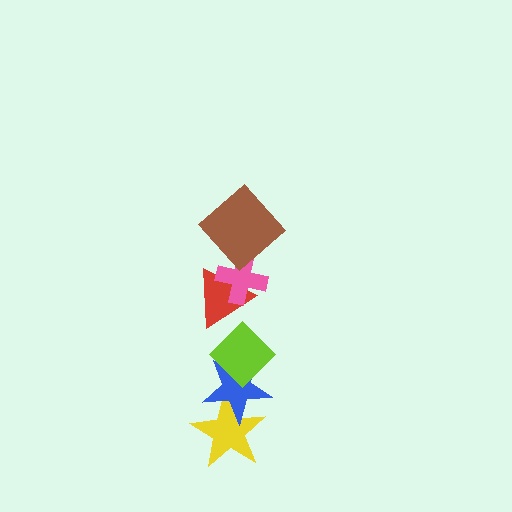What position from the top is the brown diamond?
The brown diamond is 1st from the top.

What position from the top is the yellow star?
The yellow star is 6th from the top.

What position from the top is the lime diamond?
The lime diamond is 4th from the top.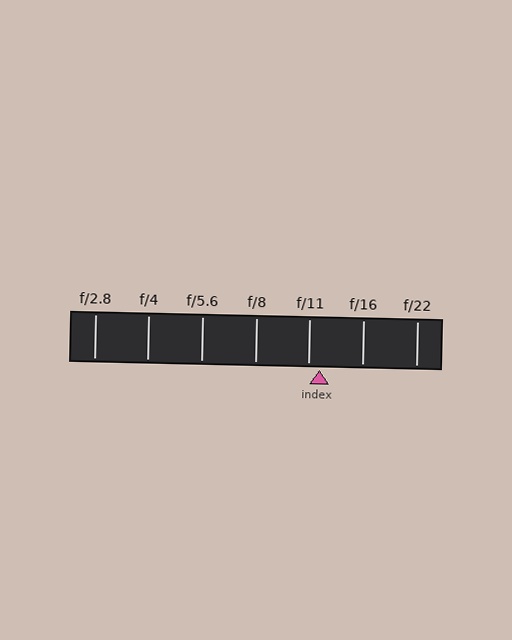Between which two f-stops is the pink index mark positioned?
The index mark is between f/11 and f/16.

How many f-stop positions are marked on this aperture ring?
There are 7 f-stop positions marked.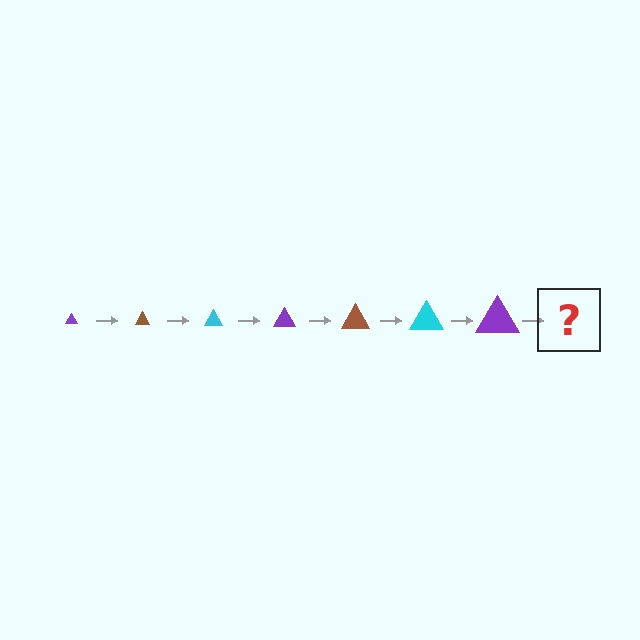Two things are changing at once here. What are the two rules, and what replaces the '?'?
The two rules are that the triangle grows larger each step and the color cycles through purple, brown, and cyan. The '?' should be a brown triangle, larger than the previous one.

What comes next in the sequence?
The next element should be a brown triangle, larger than the previous one.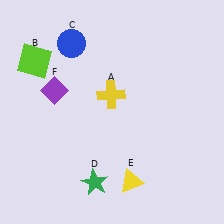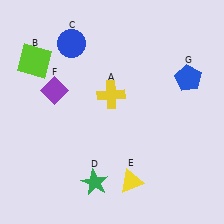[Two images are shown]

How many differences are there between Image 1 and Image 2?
There is 1 difference between the two images.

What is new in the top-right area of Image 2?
A blue pentagon (G) was added in the top-right area of Image 2.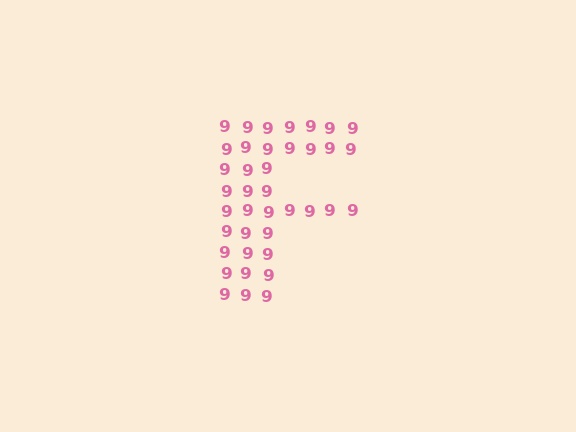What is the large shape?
The large shape is the letter F.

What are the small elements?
The small elements are digit 9's.